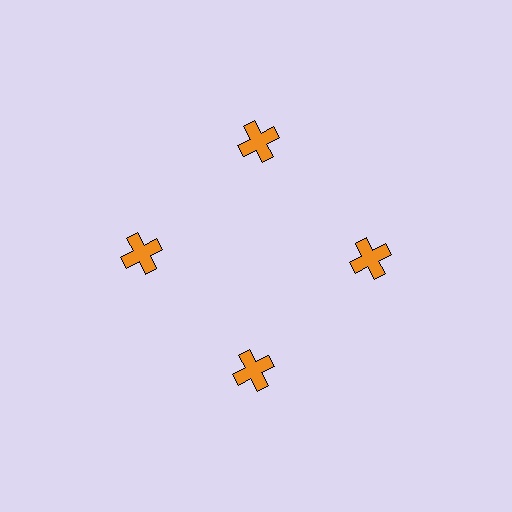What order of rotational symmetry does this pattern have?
This pattern has 4-fold rotational symmetry.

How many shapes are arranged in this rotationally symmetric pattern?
There are 4 shapes, arranged in 4 groups of 1.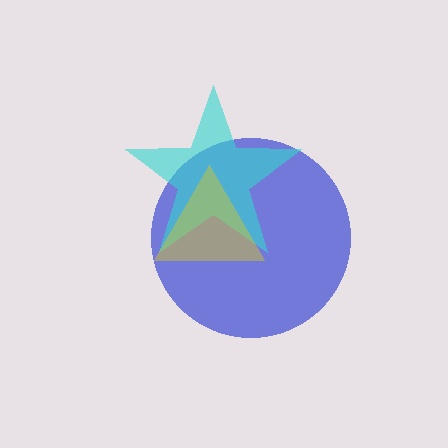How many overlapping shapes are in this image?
There are 3 overlapping shapes in the image.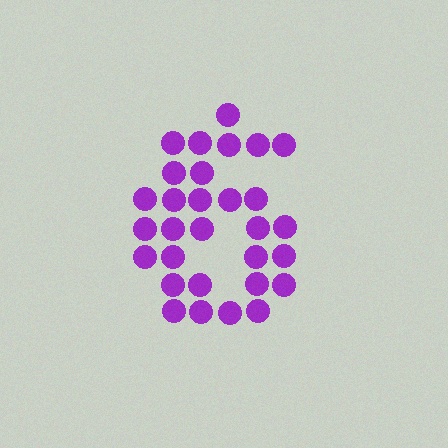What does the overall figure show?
The overall figure shows the digit 6.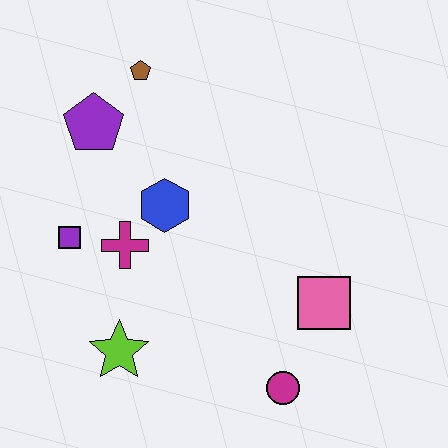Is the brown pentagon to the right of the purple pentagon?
Yes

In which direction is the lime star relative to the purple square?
The lime star is below the purple square.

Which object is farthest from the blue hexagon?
The magenta circle is farthest from the blue hexagon.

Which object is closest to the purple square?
The magenta cross is closest to the purple square.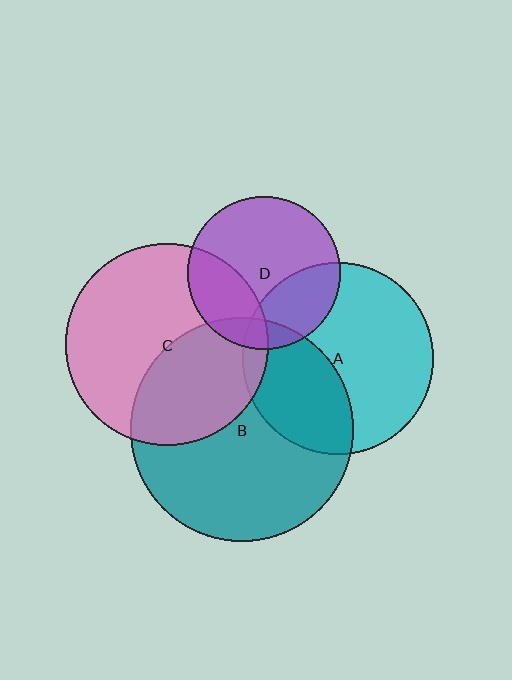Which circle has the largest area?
Circle B (teal).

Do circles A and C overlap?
Yes.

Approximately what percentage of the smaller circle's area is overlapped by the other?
Approximately 5%.